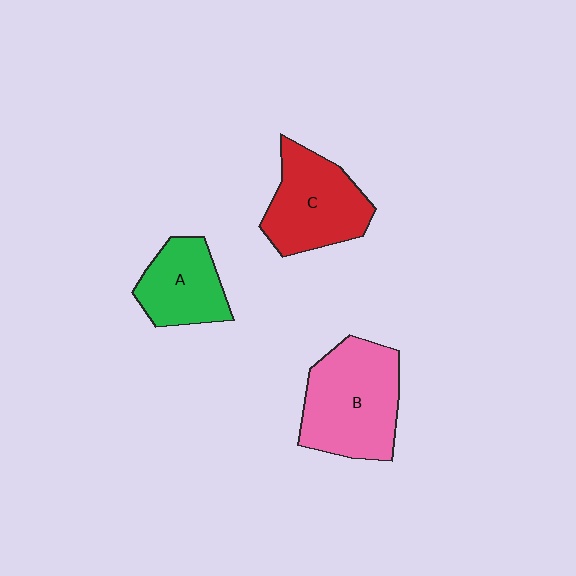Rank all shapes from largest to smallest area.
From largest to smallest: B (pink), C (red), A (green).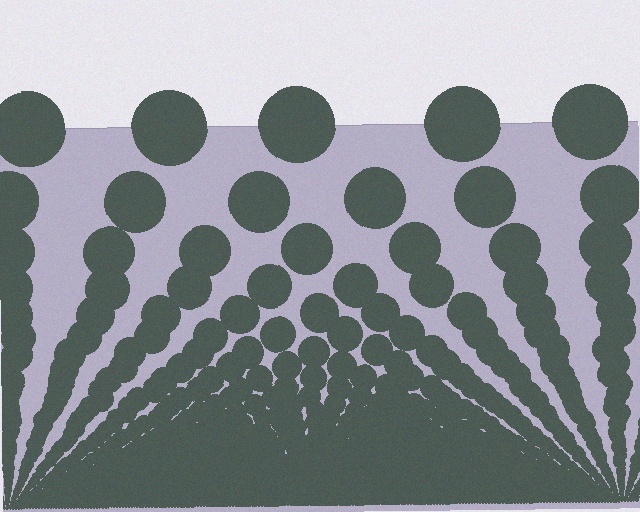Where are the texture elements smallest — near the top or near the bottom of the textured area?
Near the bottom.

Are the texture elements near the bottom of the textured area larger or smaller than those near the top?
Smaller. The gradient is inverted — elements near the bottom are smaller and denser.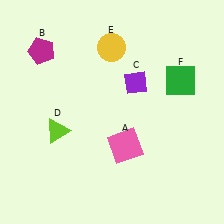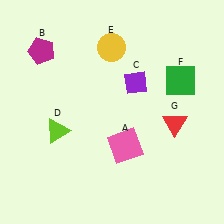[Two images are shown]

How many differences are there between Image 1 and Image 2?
There is 1 difference between the two images.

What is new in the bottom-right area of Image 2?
A red triangle (G) was added in the bottom-right area of Image 2.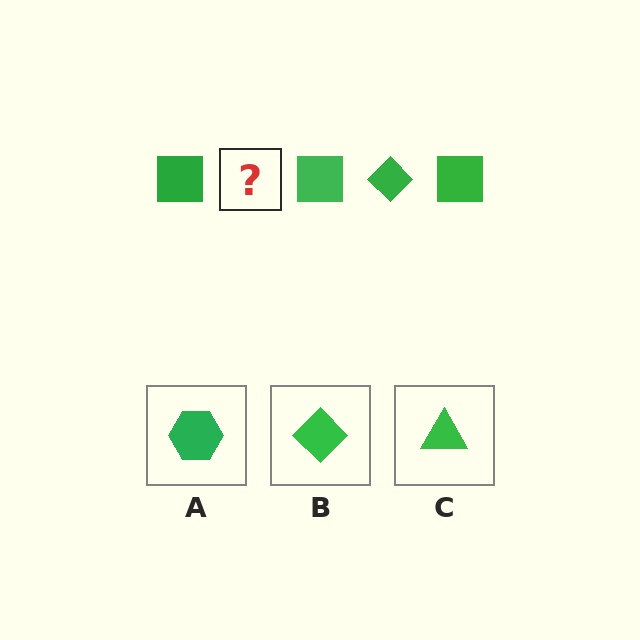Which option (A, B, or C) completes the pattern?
B.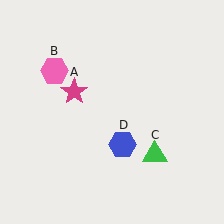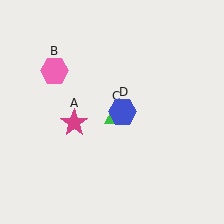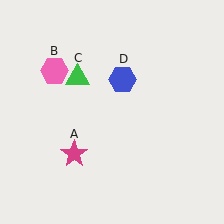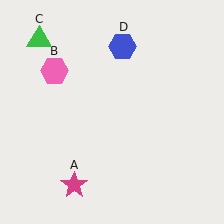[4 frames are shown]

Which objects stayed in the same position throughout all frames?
Pink hexagon (object B) remained stationary.